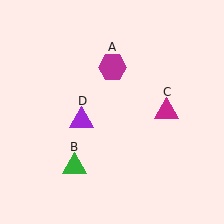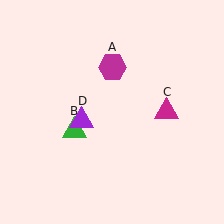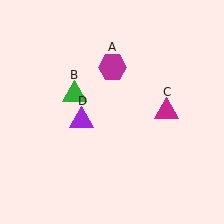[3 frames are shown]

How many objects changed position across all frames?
1 object changed position: green triangle (object B).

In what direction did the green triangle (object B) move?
The green triangle (object B) moved up.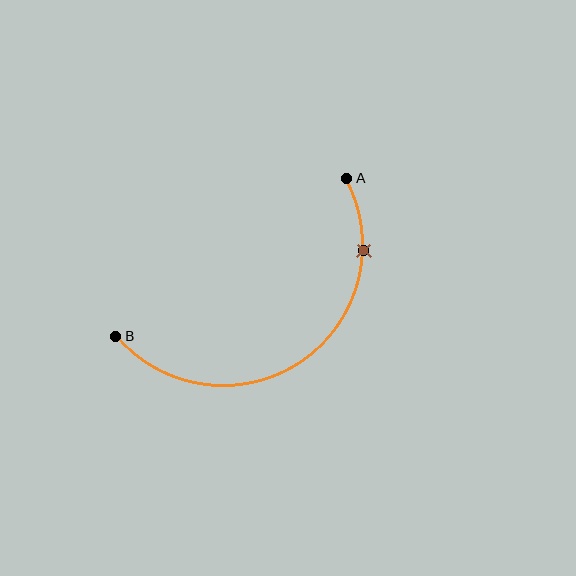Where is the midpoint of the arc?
The arc midpoint is the point on the curve farthest from the straight line joining A and B. It sits below and to the right of that line.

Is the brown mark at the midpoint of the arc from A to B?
No. The brown mark lies on the arc but is closer to endpoint A. The arc midpoint would be at the point on the curve equidistant along the arc from both A and B.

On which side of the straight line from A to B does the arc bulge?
The arc bulges below and to the right of the straight line connecting A and B.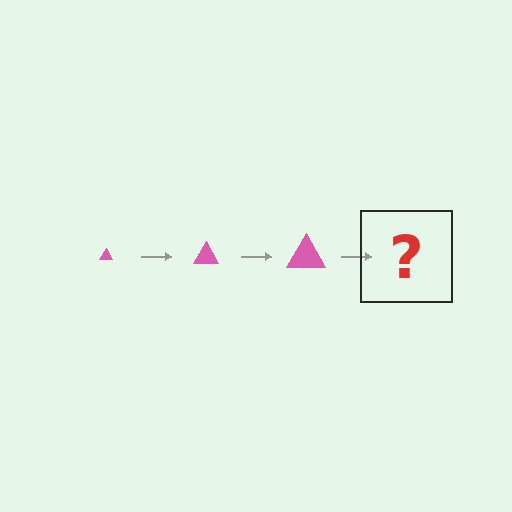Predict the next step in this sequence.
The next step is a pink triangle, larger than the previous one.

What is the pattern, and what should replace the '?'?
The pattern is that the triangle gets progressively larger each step. The '?' should be a pink triangle, larger than the previous one.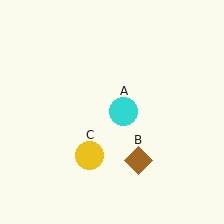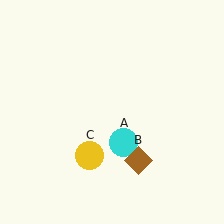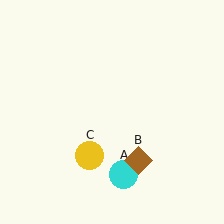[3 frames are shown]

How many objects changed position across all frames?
1 object changed position: cyan circle (object A).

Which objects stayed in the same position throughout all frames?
Brown diamond (object B) and yellow circle (object C) remained stationary.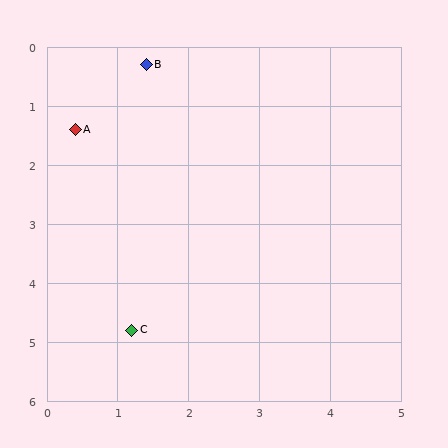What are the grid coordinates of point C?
Point C is at approximately (1.2, 4.8).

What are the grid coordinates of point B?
Point B is at approximately (1.4, 0.3).